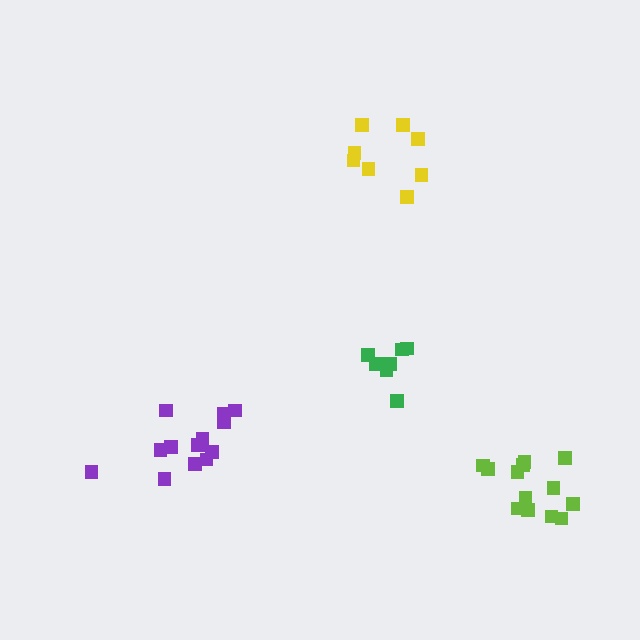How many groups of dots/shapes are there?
There are 4 groups.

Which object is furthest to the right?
The lime cluster is rightmost.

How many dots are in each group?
Group 1: 8 dots, Group 2: 7 dots, Group 3: 13 dots, Group 4: 13 dots (41 total).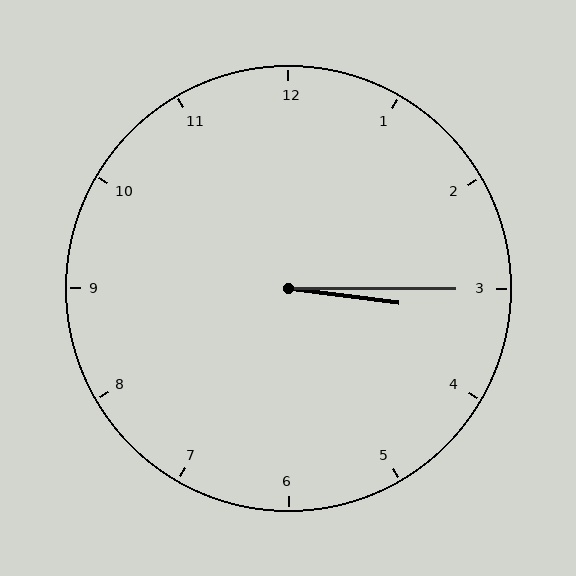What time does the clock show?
3:15.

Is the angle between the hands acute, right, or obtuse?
It is acute.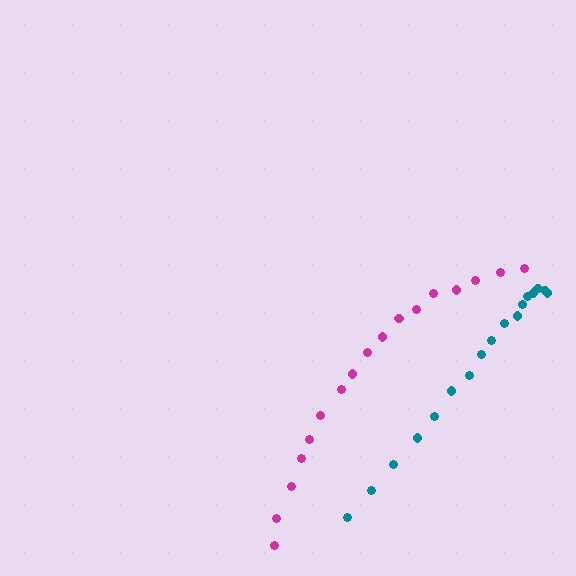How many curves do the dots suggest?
There are 2 distinct paths.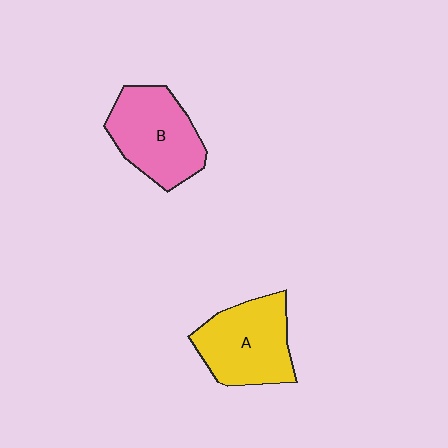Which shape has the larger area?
Shape A (yellow).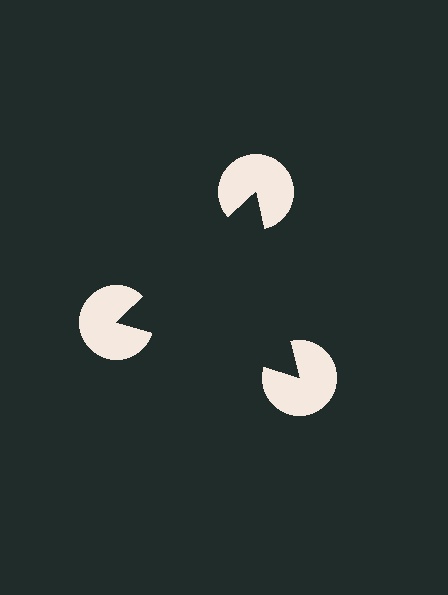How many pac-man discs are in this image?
There are 3 — one at each vertex of the illusory triangle.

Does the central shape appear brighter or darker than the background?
It typically appears slightly darker than the background, even though no actual brightness change is drawn.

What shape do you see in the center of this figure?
An illusory triangle — its edges are inferred from the aligned wedge cuts in the pac-man discs, not physically drawn.